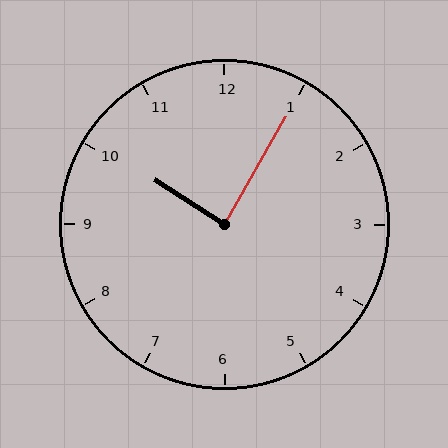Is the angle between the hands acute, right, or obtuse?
It is right.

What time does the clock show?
10:05.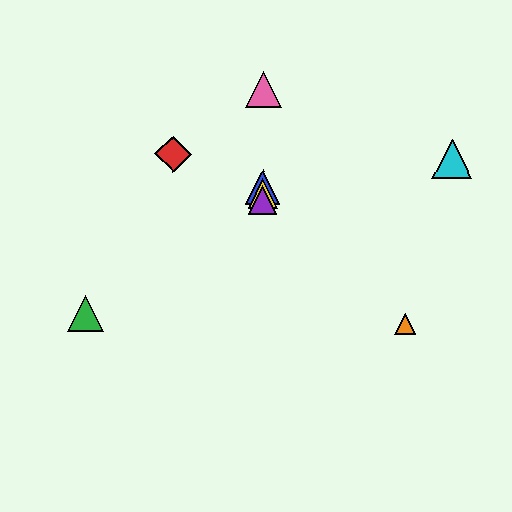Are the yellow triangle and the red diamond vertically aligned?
No, the yellow triangle is at x≈263 and the red diamond is at x≈173.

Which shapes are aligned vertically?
The blue triangle, the yellow triangle, the purple triangle, the pink triangle are aligned vertically.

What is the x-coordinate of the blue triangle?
The blue triangle is at x≈263.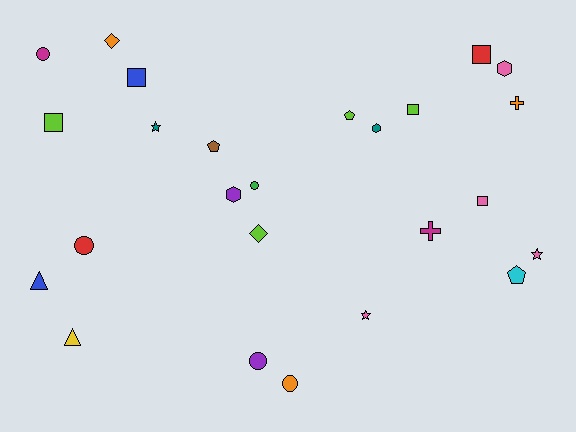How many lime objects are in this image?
There are 4 lime objects.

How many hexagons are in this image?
There are 3 hexagons.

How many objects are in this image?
There are 25 objects.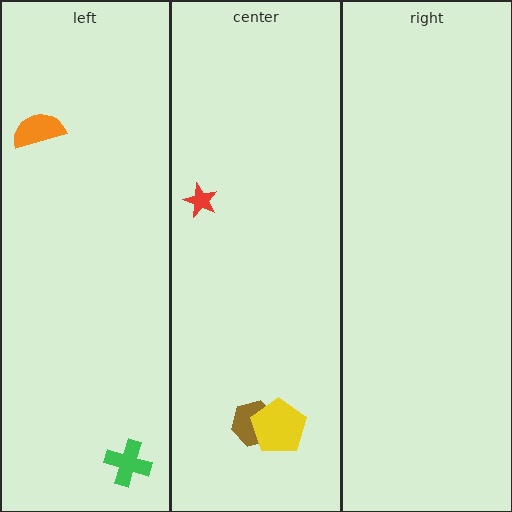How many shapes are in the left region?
2.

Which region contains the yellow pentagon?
The center region.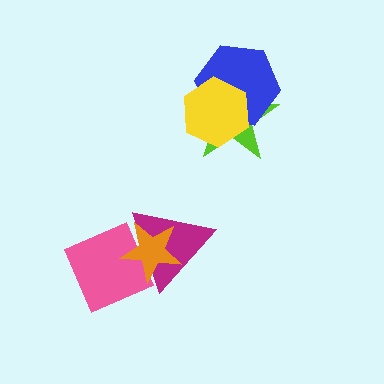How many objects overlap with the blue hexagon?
2 objects overlap with the blue hexagon.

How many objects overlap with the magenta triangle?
2 objects overlap with the magenta triangle.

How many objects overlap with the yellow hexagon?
2 objects overlap with the yellow hexagon.